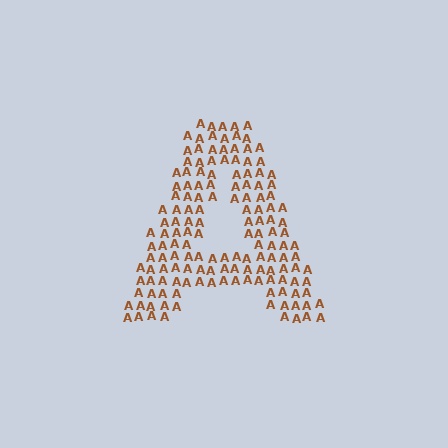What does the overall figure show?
The overall figure shows the letter A.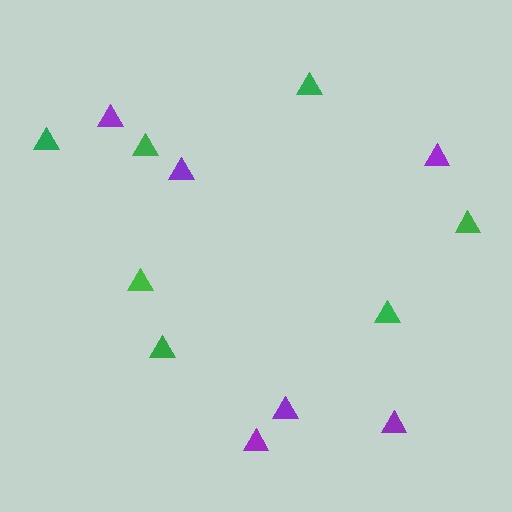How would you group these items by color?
There are 2 groups: one group of purple triangles (6) and one group of green triangles (7).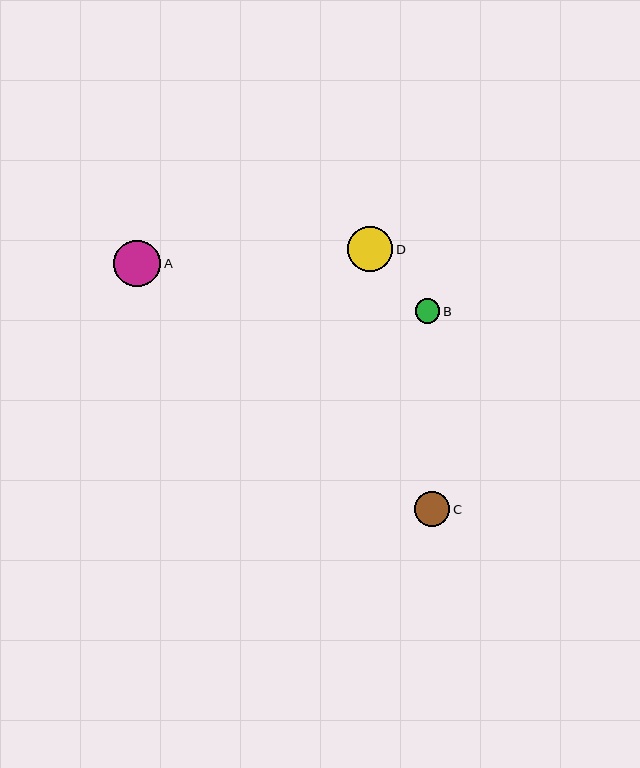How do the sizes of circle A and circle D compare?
Circle A and circle D are approximately the same size.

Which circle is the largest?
Circle A is the largest with a size of approximately 47 pixels.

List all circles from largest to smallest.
From largest to smallest: A, D, C, B.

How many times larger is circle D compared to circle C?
Circle D is approximately 1.3 times the size of circle C.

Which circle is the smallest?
Circle B is the smallest with a size of approximately 25 pixels.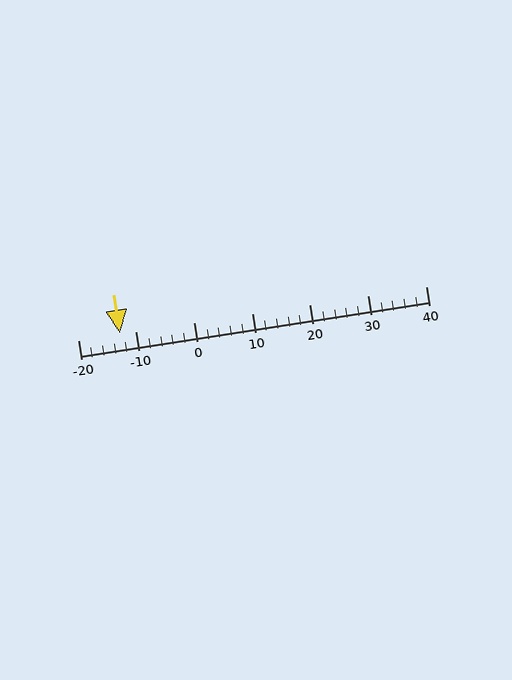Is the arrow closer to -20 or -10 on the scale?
The arrow is closer to -10.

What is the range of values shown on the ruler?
The ruler shows values from -20 to 40.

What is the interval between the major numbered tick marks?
The major tick marks are spaced 10 units apart.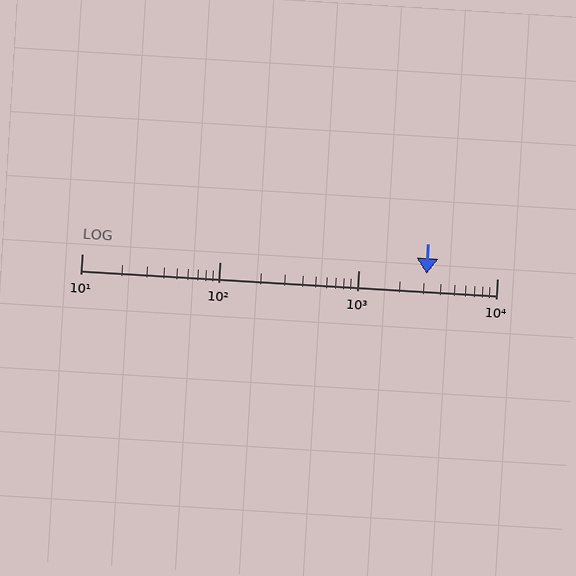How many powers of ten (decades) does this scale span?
The scale spans 3 decades, from 10 to 10000.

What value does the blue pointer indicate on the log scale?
The pointer indicates approximately 3100.